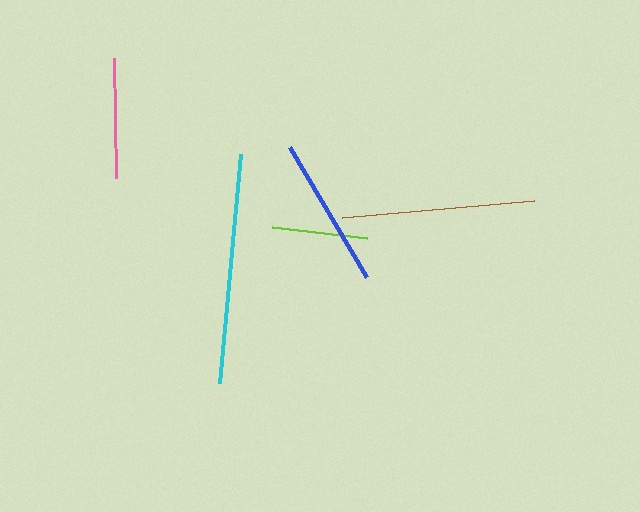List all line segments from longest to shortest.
From longest to shortest: cyan, brown, blue, pink, lime.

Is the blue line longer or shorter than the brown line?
The brown line is longer than the blue line.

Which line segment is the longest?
The cyan line is the longest at approximately 230 pixels.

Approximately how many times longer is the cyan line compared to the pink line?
The cyan line is approximately 1.9 times the length of the pink line.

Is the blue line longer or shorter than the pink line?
The blue line is longer than the pink line.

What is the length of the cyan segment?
The cyan segment is approximately 230 pixels long.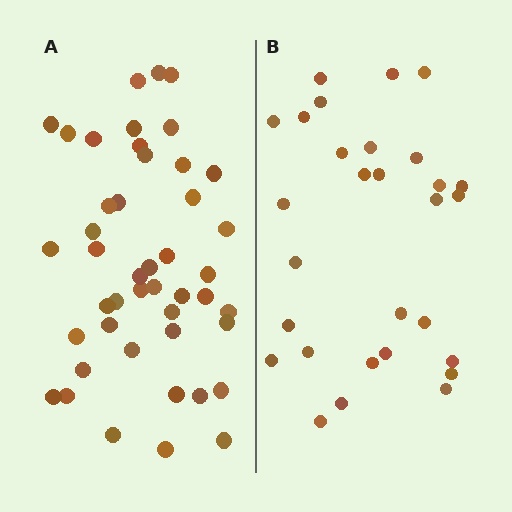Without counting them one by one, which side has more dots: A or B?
Region A (the left region) has more dots.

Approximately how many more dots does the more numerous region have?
Region A has approximately 15 more dots than region B.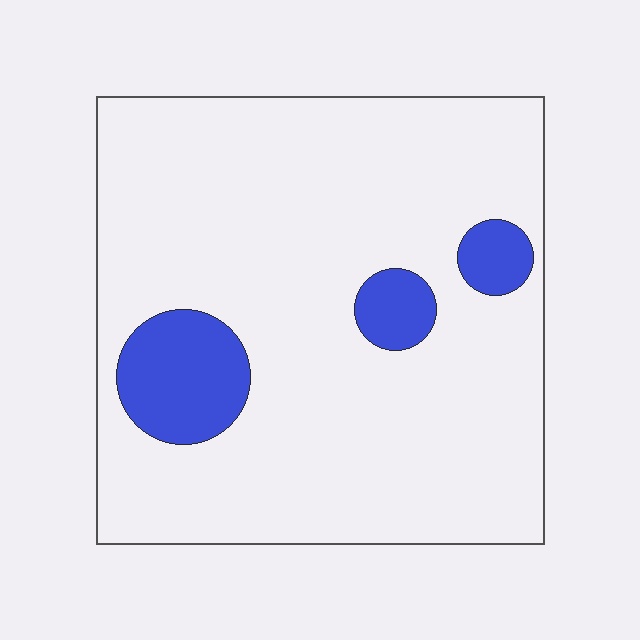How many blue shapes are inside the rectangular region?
3.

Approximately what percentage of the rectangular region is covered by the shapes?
Approximately 10%.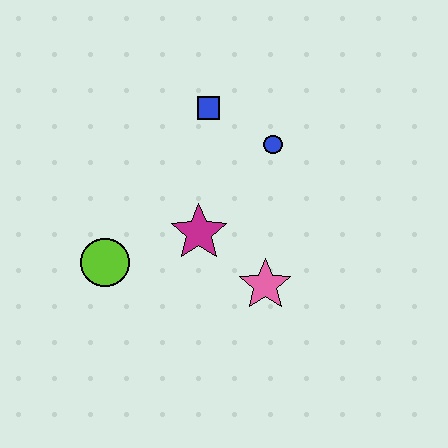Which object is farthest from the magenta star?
The blue square is farthest from the magenta star.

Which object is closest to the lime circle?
The magenta star is closest to the lime circle.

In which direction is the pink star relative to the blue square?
The pink star is below the blue square.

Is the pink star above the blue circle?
No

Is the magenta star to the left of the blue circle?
Yes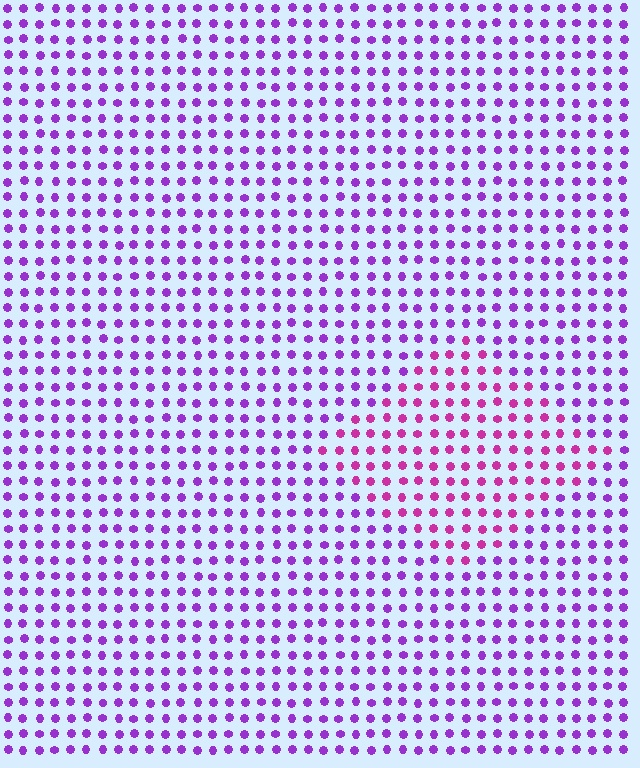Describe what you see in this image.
The image is filled with small purple elements in a uniform arrangement. A diamond-shaped region is visible where the elements are tinted to a slightly different hue, forming a subtle color boundary.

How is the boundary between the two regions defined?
The boundary is defined purely by a slight shift in hue (about 35 degrees). Spacing, size, and orientation are identical on both sides.